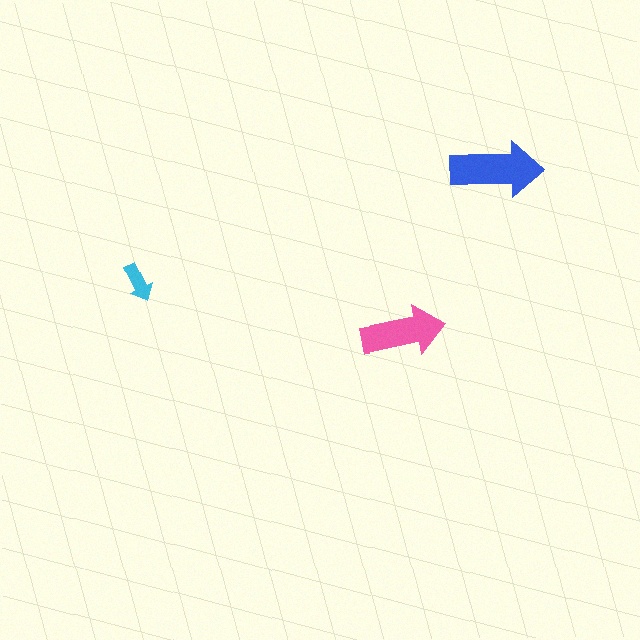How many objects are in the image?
There are 3 objects in the image.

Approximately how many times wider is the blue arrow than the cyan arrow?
About 2.5 times wider.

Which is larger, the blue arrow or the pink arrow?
The blue one.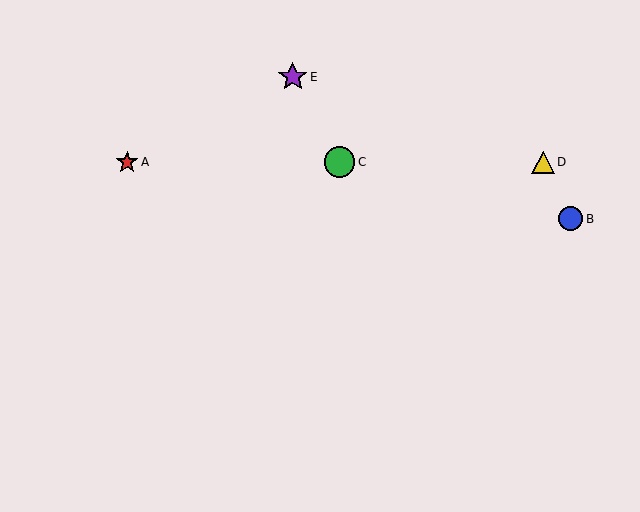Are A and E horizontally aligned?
No, A is at y≈162 and E is at y≈77.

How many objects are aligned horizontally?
3 objects (A, C, D) are aligned horizontally.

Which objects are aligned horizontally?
Objects A, C, D are aligned horizontally.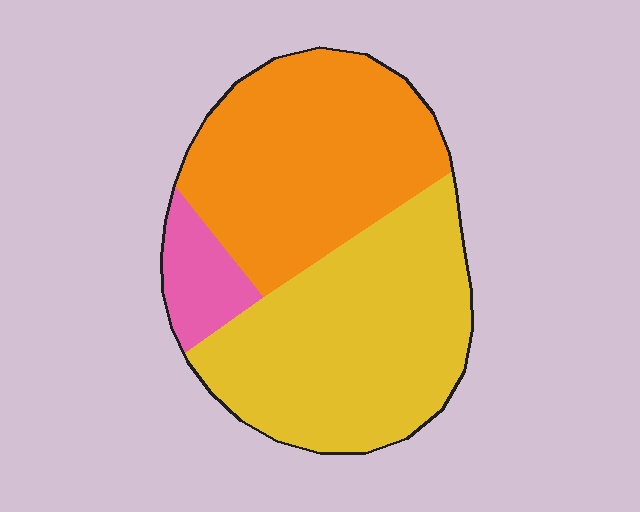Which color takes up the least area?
Pink, at roughly 10%.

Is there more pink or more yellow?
Yellow.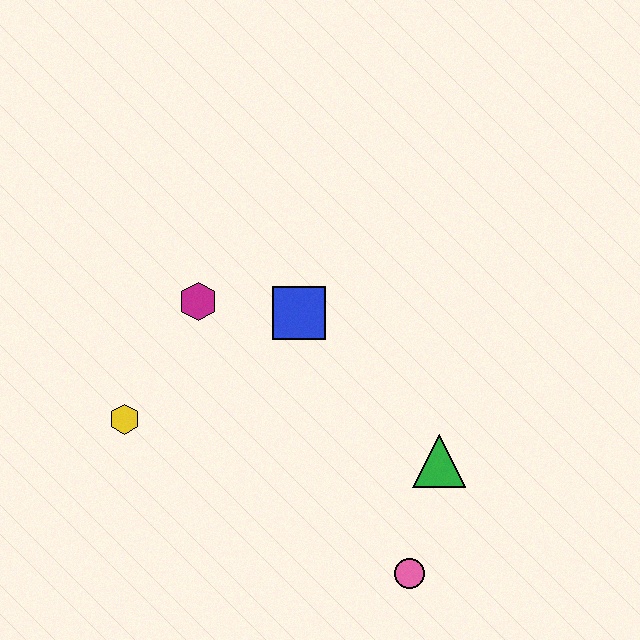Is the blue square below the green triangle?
No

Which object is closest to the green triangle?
The pink circle is closest to the green triangle.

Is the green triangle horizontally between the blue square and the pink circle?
No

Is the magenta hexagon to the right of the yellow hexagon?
Yes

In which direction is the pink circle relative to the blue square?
The pink circle is below the blue square.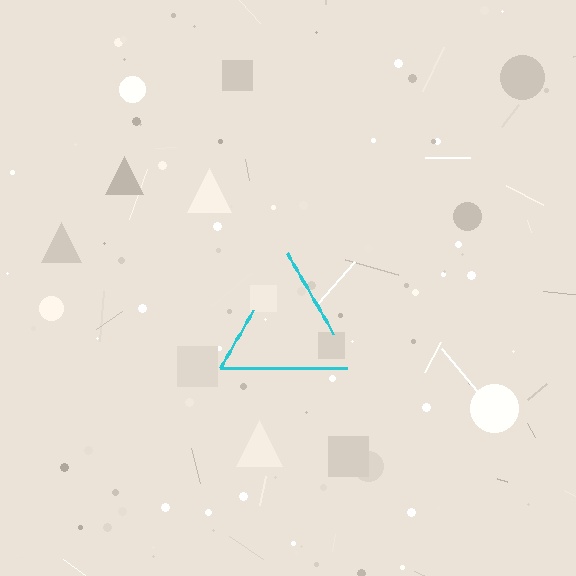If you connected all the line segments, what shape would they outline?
They would outline a triangle.